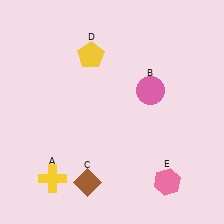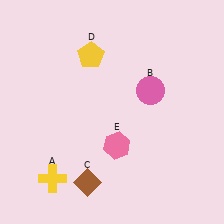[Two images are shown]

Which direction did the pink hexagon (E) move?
The pink hexagon (E) moved left.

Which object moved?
The pink hexagon (E) moved left.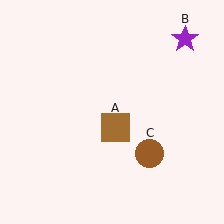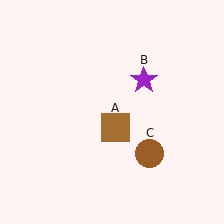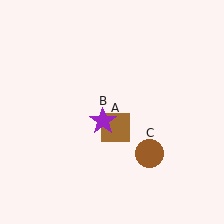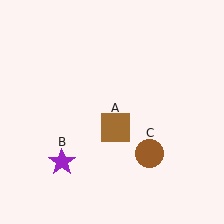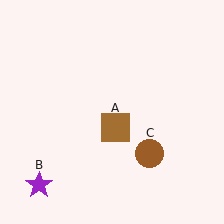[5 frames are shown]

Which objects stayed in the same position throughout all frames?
Brown square (object A) and brown circle (object C) remained stationary.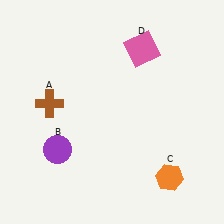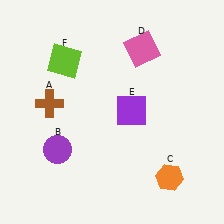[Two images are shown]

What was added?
A purple square (E), a lime square (F) were added in Image 2.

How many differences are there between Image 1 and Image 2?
There are 2 differences between the two images.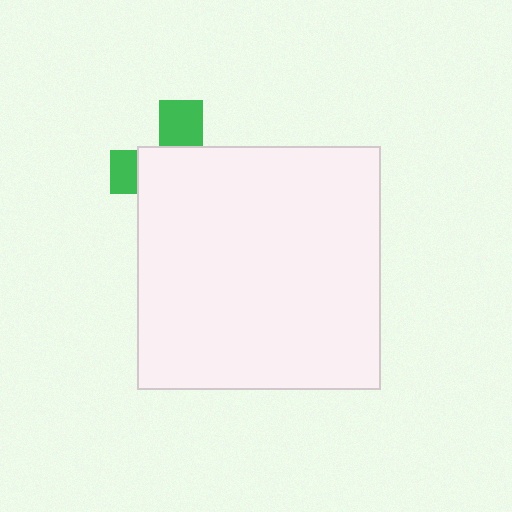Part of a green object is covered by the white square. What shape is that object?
It is a cross.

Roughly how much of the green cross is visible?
A small part of it is visible (roughly 31%).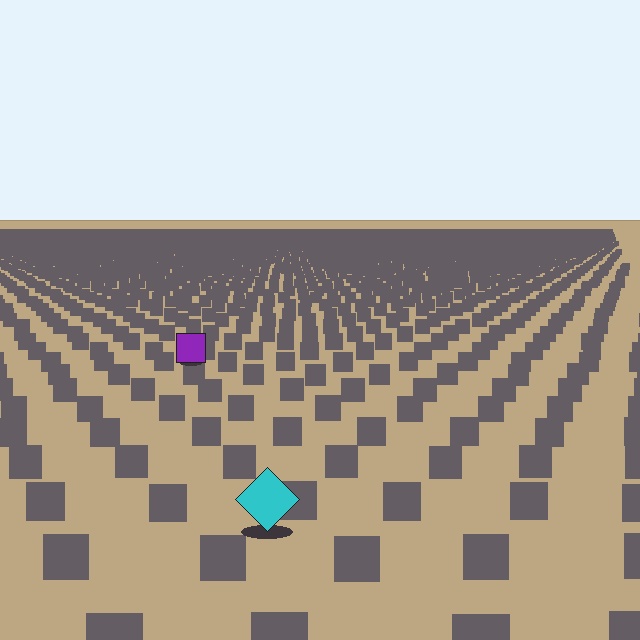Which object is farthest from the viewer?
The purple square is farthest from the viewer. It appears smaller and the ground texture around it is denser.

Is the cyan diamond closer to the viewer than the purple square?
Yes. The cyan diamond is closer — you can tell from the texture gradient: the ground texture is coarser near it.